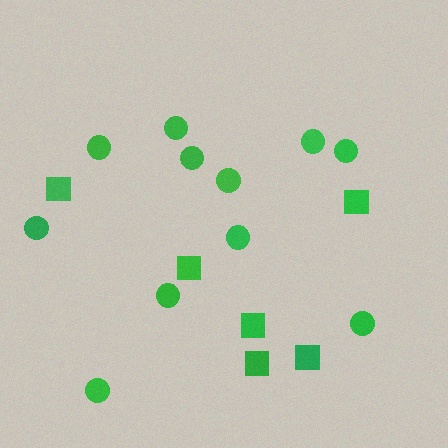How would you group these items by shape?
There are 2 groups: one group of squares (6) and one group of circles (11).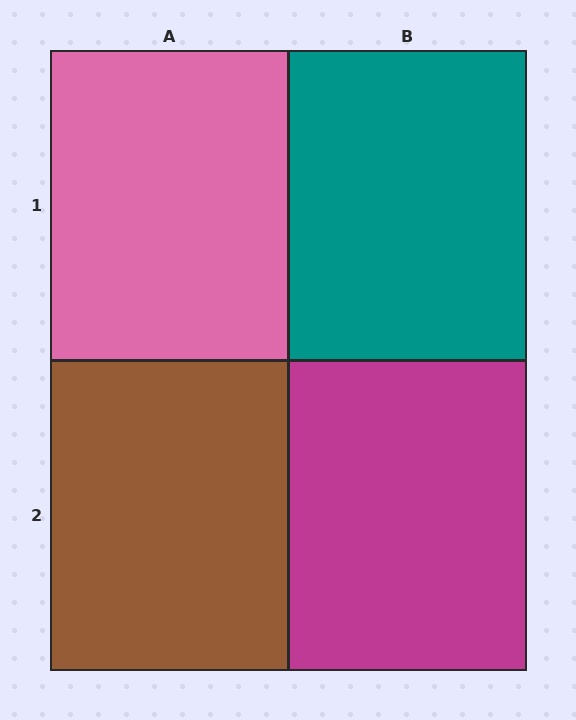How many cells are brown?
1 cell is brown.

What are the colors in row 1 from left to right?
Pink, teal.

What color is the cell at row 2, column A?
Brown.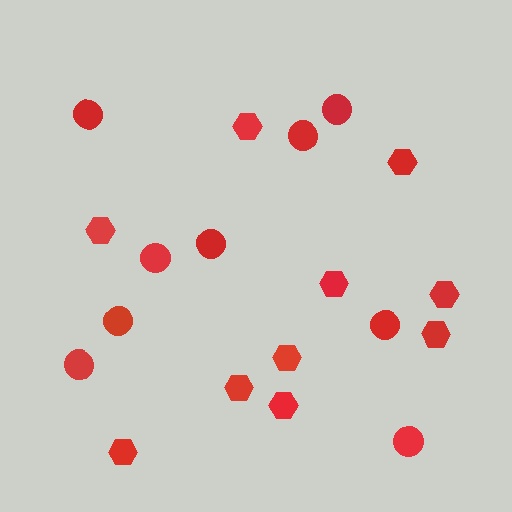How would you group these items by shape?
There are 2 groups: one group of circles (9) and one group of hexagons (10).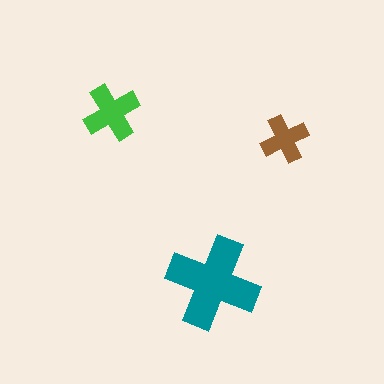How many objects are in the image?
There are 3 objects in the image.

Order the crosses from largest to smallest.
the teal one, the green one, the brown one.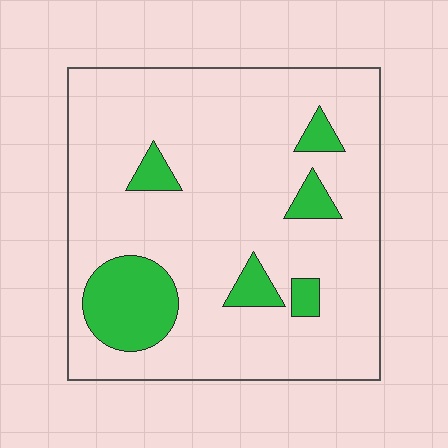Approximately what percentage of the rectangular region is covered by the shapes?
Approximately 15%.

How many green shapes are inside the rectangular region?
6.